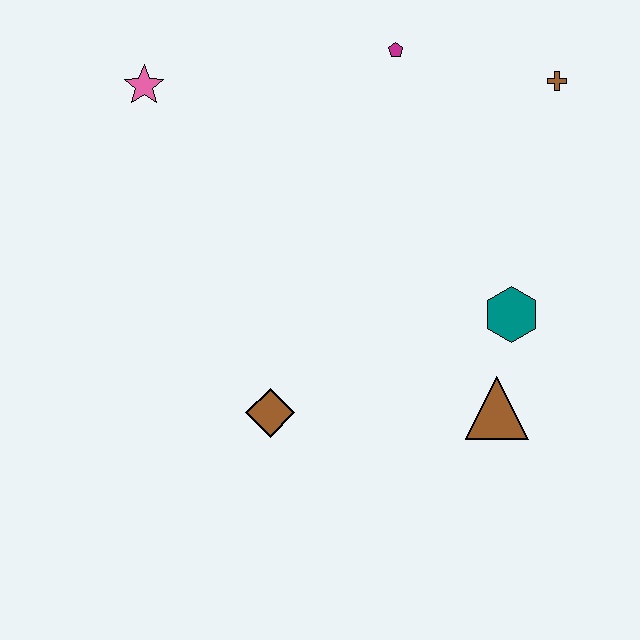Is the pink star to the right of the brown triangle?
No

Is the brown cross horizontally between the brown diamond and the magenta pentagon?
No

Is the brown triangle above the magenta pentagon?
No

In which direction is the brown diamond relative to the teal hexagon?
The brown diamond is to the left of the teal hexagon.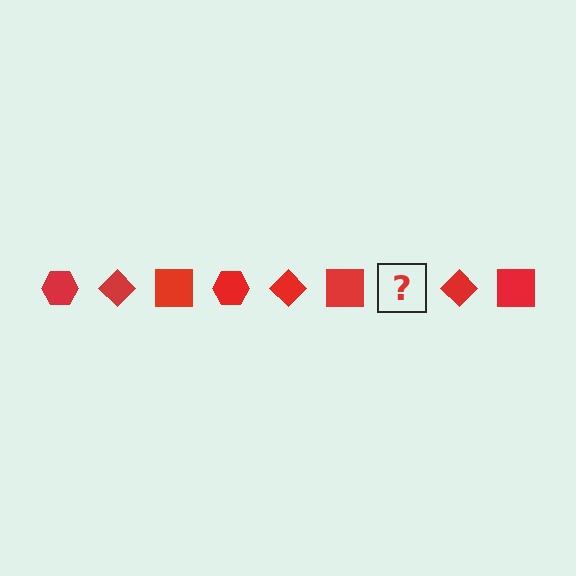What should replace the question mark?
The question mark should be replaced with a red hexagon.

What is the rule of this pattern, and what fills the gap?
The rule is that the pattern cycles through hexagon, diamond, square shapes in red. The gap should be filled with a red hexagon.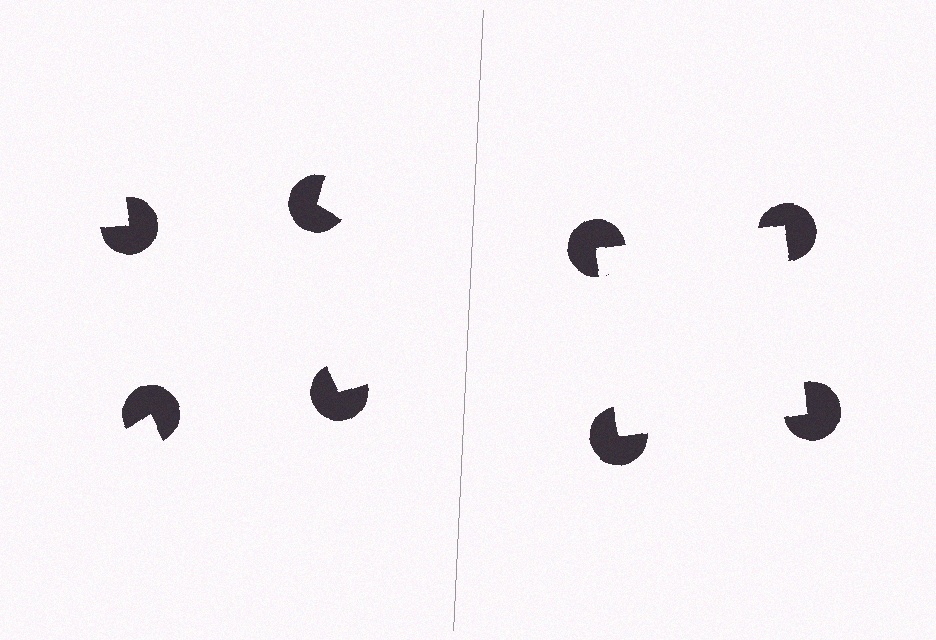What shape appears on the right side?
An illusory square.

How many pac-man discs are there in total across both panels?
8 — 4 on each side.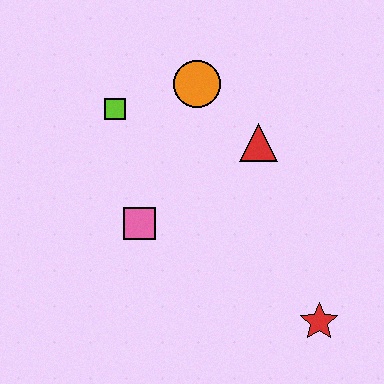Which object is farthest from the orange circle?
The red star is farthest from the orange circle.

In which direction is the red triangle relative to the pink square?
The red triangle is to the right of the pink square.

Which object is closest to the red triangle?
The orange circle is closest to the red triangle.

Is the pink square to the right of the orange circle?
No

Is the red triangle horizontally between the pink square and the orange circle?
No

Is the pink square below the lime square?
Yes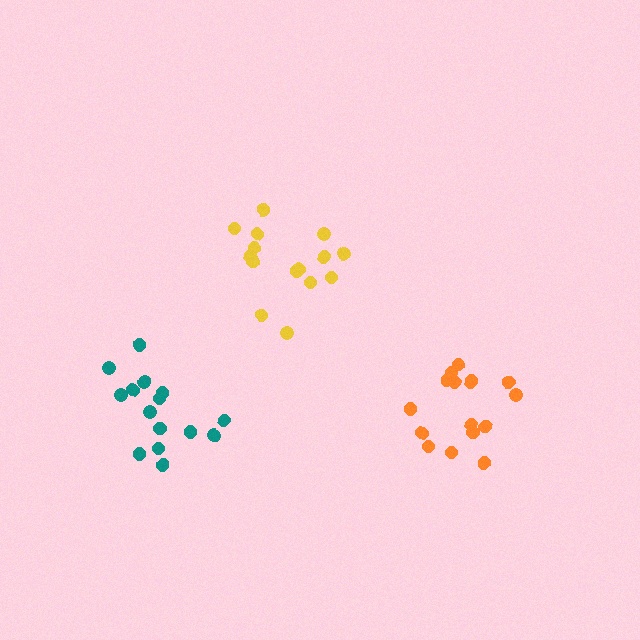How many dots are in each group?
Group 1: 16 dots, Group 2: 15 dots, Group 3: 15 dots (46 total).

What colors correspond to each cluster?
The clusters are colored: orange, yellow, teal.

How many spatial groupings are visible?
There are 3 spatial groupings.